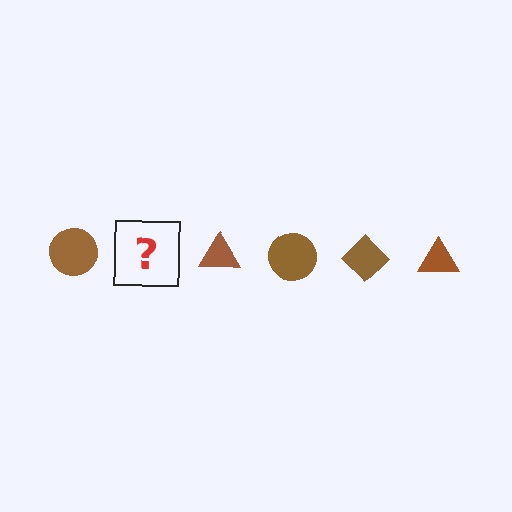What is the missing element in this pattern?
The missing element is a brown diamond.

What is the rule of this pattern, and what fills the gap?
The rule is that the pattern cycles through circle, diamond, triangle shapes in brown. The gap should be filled with a brown diamond.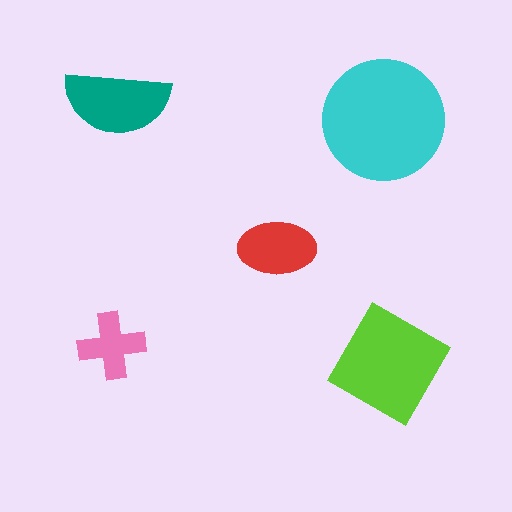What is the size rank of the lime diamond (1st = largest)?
2nd.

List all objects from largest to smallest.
The cyan circle, the lime diamond, the teal semicircle, the red ellipse, the pink cross.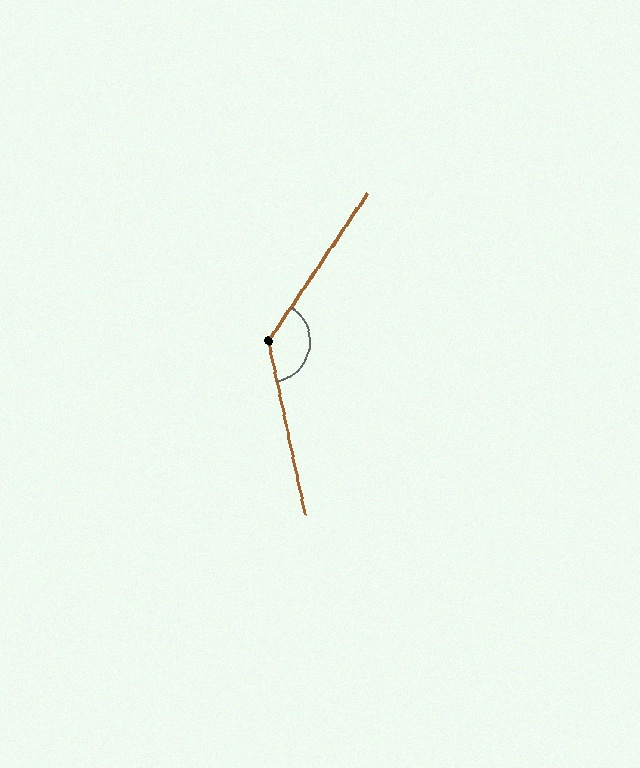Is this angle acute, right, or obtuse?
It is obtuse.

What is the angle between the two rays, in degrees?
Approximately 134 degrees.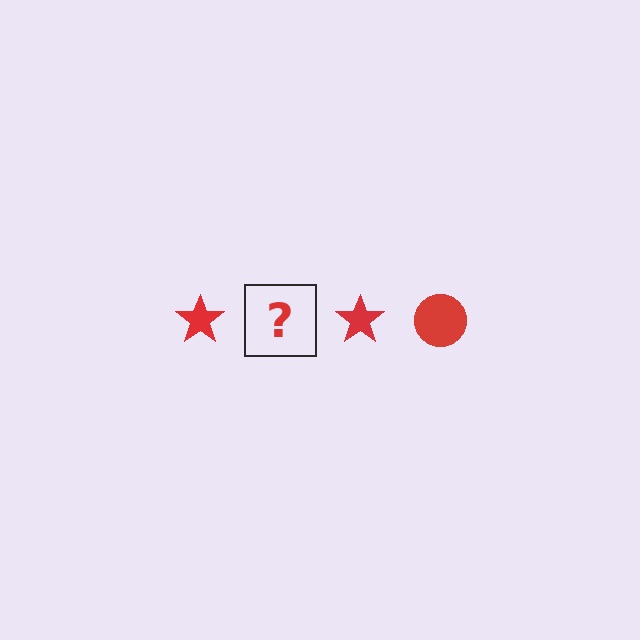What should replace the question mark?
The question mark should be replaced with a red circle.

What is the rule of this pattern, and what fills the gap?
The rule is that the pattern cycles through star, circle shapes in red. The gap should be filled with a red circle.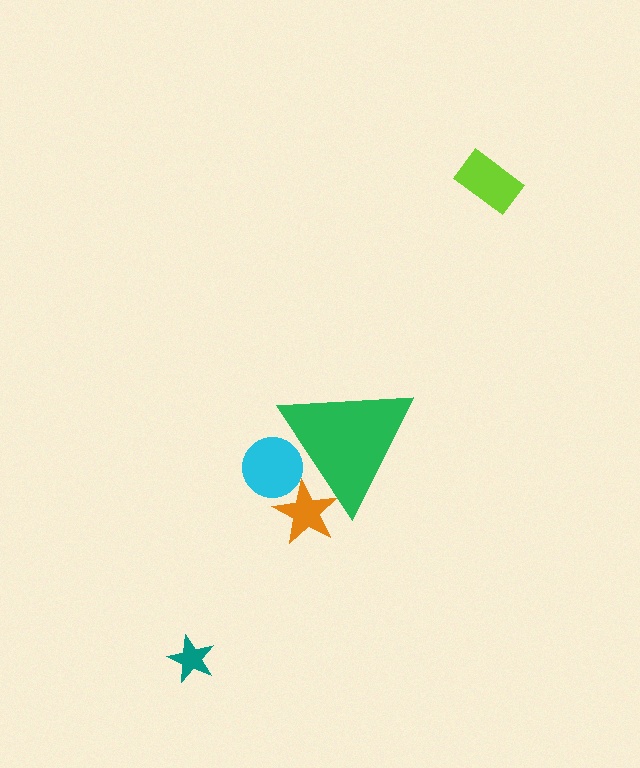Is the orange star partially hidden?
Yes, the orange star is partially hidden behind the green triangle.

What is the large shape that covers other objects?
A green triangle.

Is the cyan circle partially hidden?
Yes, the cyan circle is partially hidden behind the green triangle.